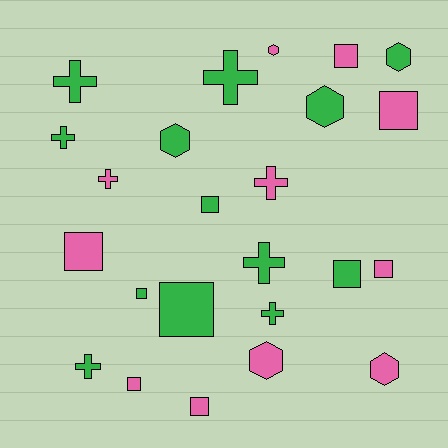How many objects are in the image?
There are 24 objects.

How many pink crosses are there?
There are 2 pink crosses.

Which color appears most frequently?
Green, with 13 objects.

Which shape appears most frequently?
Square, with 10 objects.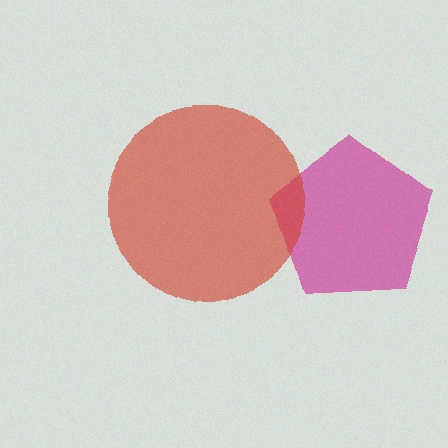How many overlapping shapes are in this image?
There are 2 overlapping shapes in the image.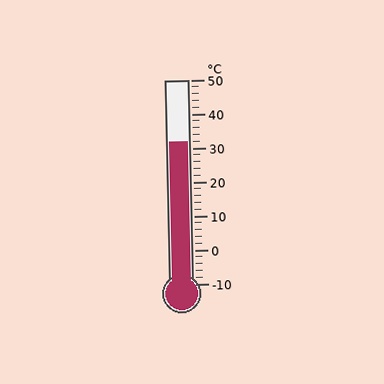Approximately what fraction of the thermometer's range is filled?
The thermometer is filled to approximately 70% of its range.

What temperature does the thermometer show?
The thermometer shows approximately 32°C.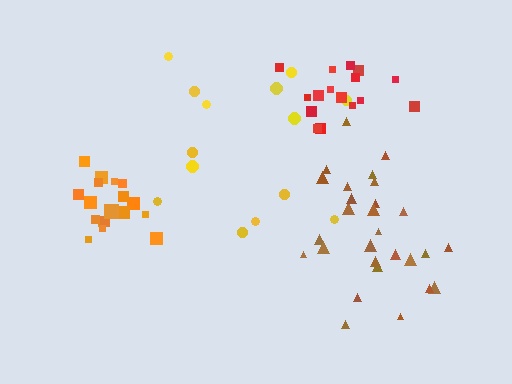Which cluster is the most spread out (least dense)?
Yellow.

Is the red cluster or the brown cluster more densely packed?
Brown.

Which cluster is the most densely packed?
Orange.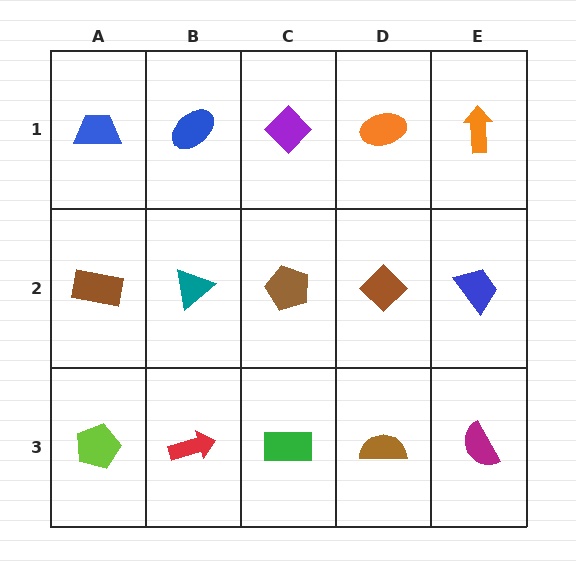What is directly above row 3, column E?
A blue trapezoid.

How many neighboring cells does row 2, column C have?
4.